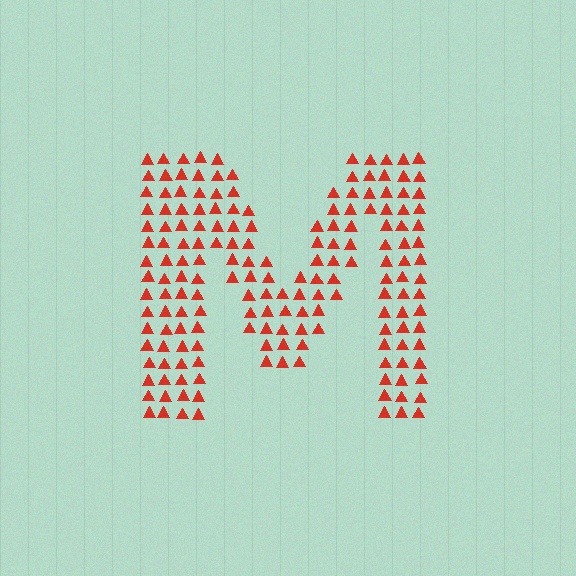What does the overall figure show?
The overall figure shows the letter M.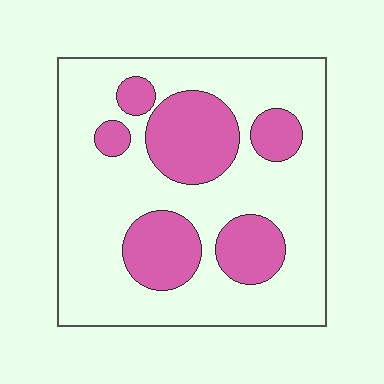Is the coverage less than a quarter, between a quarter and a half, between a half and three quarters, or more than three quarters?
Between a quarter and a half.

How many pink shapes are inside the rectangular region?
6.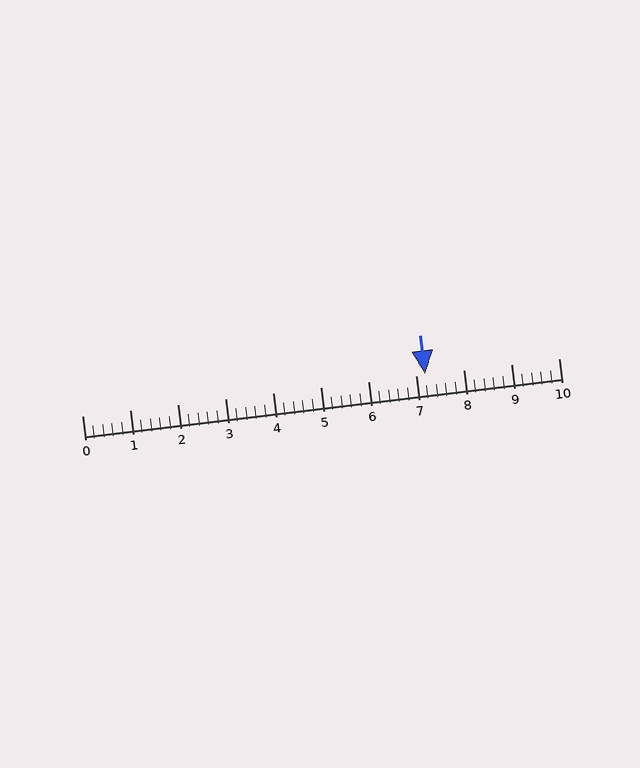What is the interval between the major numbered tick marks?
The major tick marks are spaced 1 units apart.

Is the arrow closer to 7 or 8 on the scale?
The arrow is closer to 7.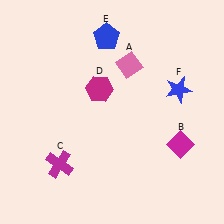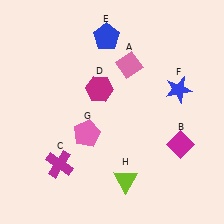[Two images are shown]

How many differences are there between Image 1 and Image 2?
There are 2 differences between the two images.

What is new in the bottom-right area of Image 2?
A lime triangle (H) was added in the bottom-right area of Image 2.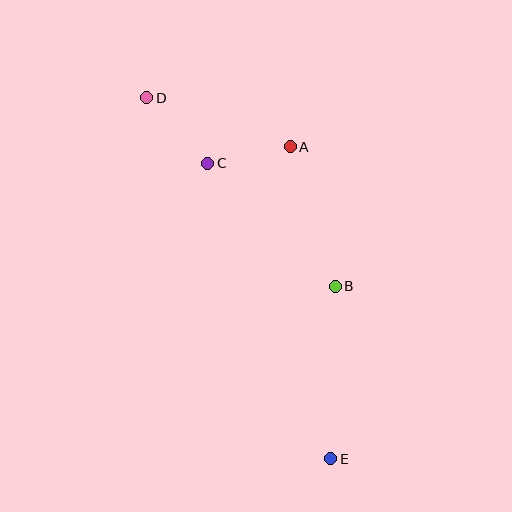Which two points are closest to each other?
Points A and C are closest to each other.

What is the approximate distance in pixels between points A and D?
The distance between A and D is approximately 152 pixels.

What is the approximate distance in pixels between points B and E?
The distance between B and E is approximately 173 pixels.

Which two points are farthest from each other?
Points D and E are farthest from each other.